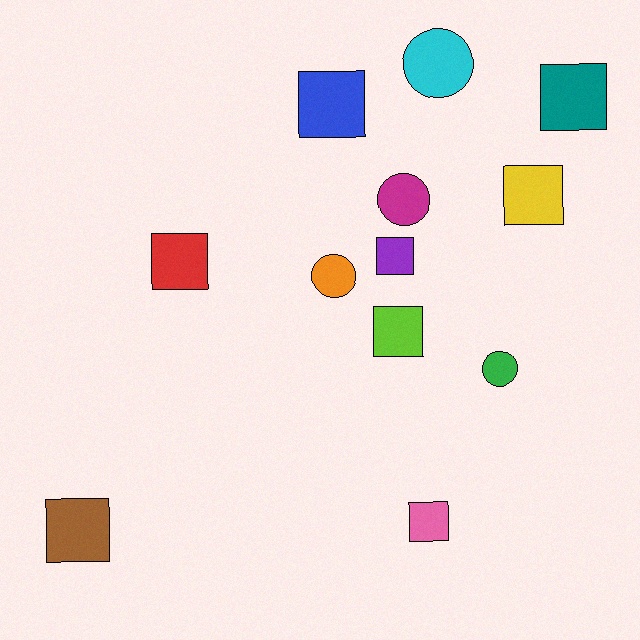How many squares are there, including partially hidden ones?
There are 8 squares.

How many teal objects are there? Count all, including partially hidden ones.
There is 1 teal object.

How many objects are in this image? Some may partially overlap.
There are 12 objects.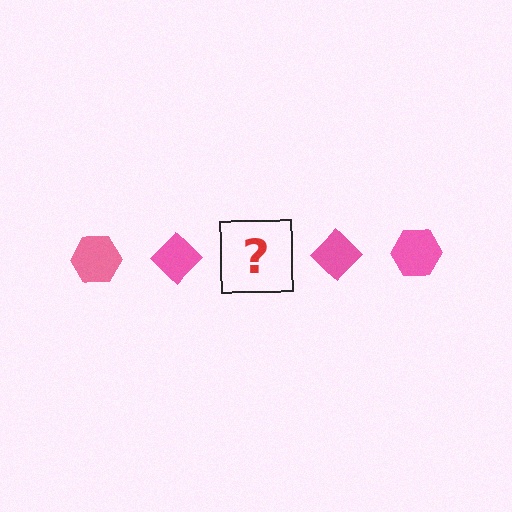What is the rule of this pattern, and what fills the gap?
The rule is that the pattern cycles through hexagon, diamond shapes in pink. The gap should be filled with a pink hexagon.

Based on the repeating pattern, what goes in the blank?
The blank should be a pink hexagon.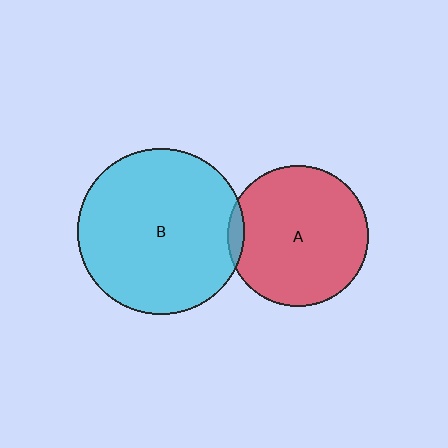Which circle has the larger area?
Circle B (cyan).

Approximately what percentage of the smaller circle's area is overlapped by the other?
Approximately 5%.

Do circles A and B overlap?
Yes.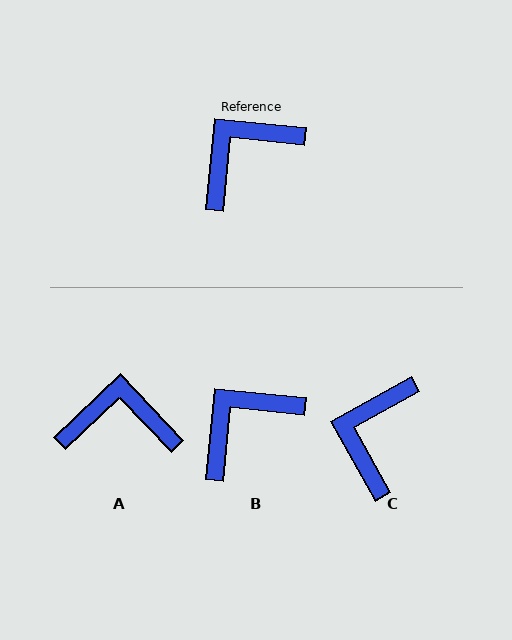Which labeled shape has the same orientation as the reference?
B.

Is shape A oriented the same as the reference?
No, it is off by about 41 degrees.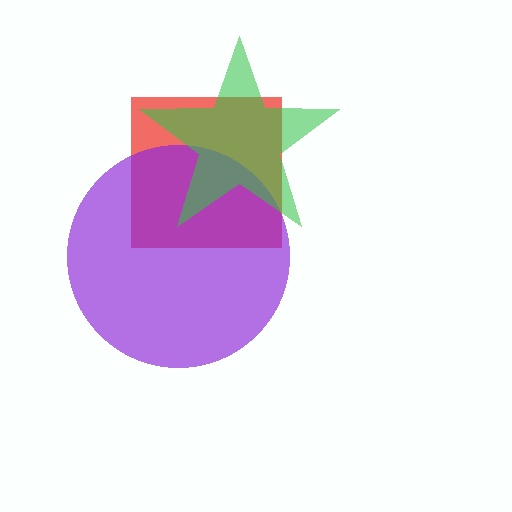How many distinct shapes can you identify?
There are 3 distinct shapes: a red square, a purple circle, a green star.